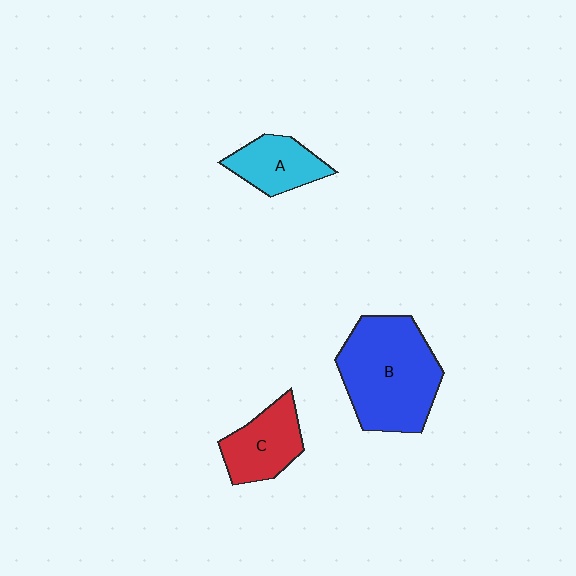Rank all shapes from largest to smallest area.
From largest to smallest: B (blue), C (red), A (cyan).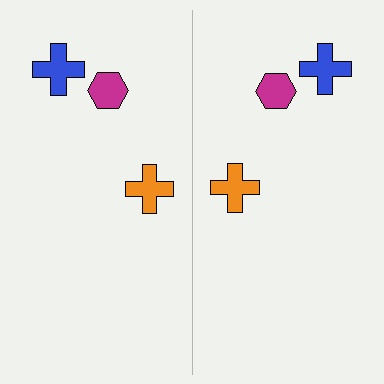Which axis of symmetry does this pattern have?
The pattern has a vertical axis of symmetry running through the center of the image.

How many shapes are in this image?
There are 6 shapes in this image.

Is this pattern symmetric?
Yes, this pattern has bilateral (reflection) symmetry.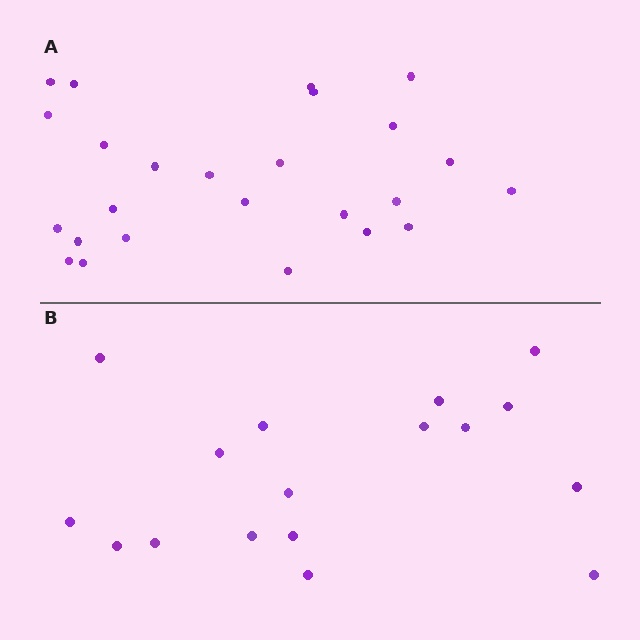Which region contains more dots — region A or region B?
Region A (the top region) has more dots.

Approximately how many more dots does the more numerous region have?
Region A has roughly 8 or so more dots than region B.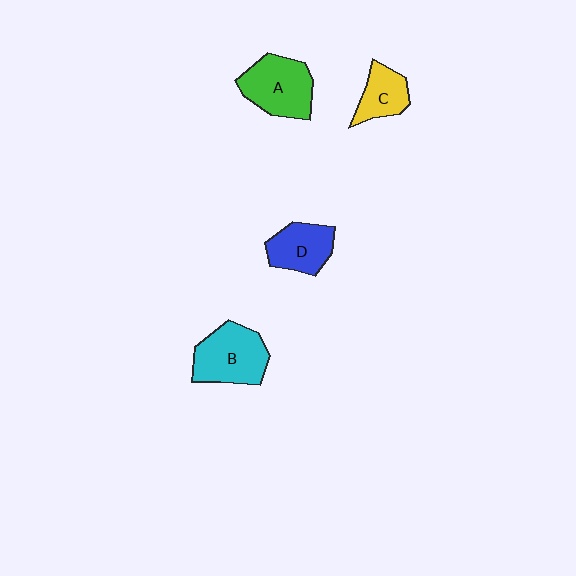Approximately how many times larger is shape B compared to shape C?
Approximately 1.7 times.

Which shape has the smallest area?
Shape C (yellow).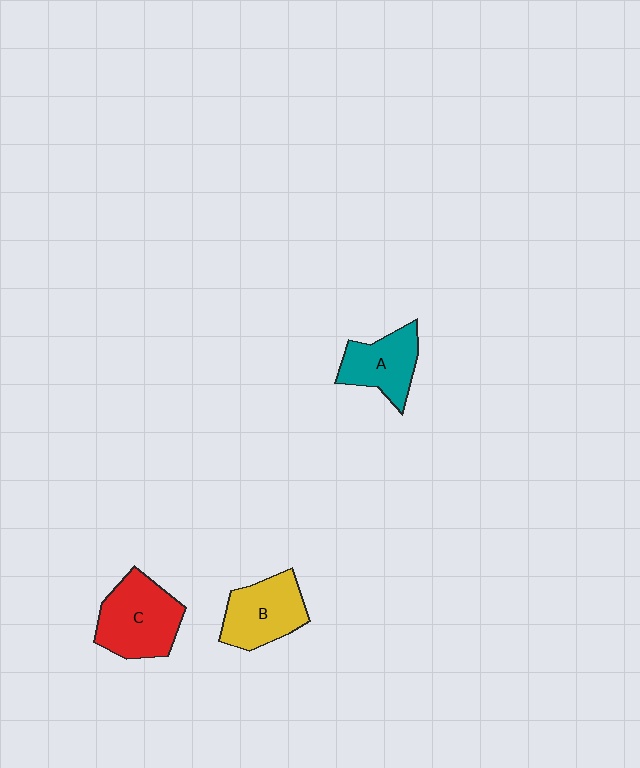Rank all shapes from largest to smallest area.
From largest to smallest: C (red), B (yellow), A (teal).